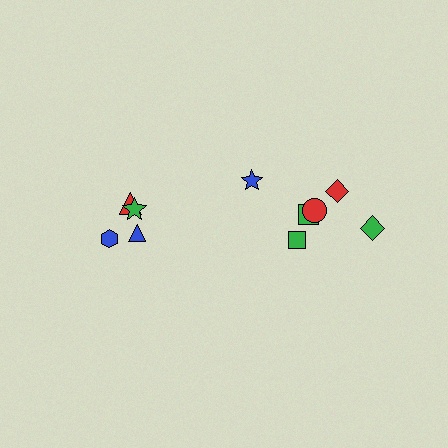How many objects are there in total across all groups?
There are 10 objects.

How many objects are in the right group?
There are 6 objects.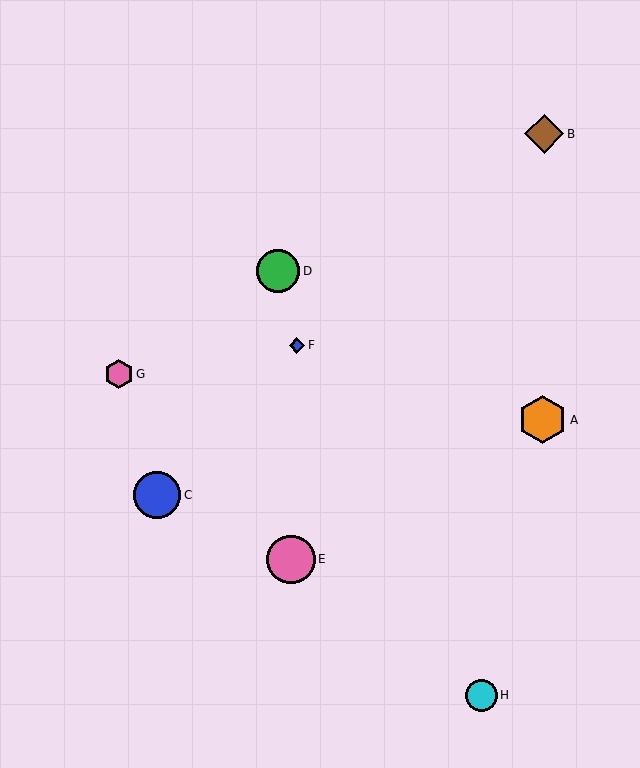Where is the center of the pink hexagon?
The center of the pink hexagon is at (119, 374).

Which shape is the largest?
The pink circle (labeled E) is the largest.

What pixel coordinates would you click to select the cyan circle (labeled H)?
Click at (481, 695) to select the cyan circle H.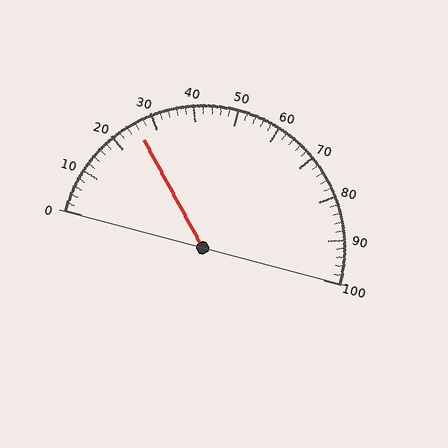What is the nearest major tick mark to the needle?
The nearest major tick mark is 30.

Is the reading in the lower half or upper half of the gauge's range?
The reading is in the lower half of the range (0 to 100).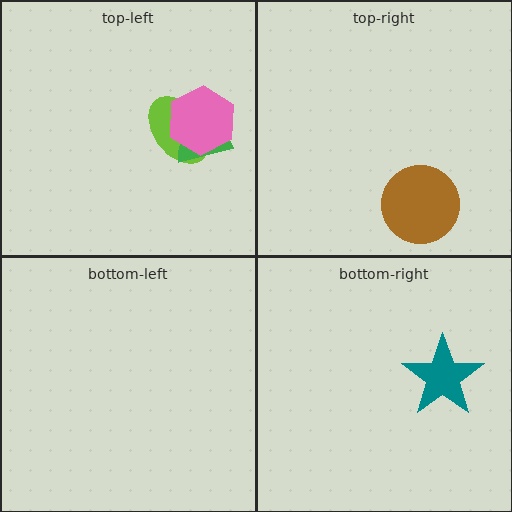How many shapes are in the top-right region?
1.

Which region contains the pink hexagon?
The top-left region.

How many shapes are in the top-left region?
3.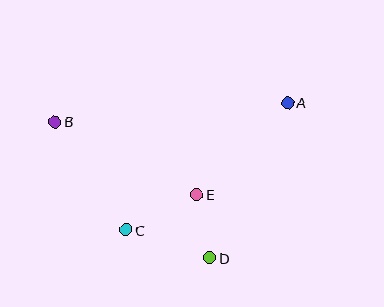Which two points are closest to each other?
Points D and E are closest to each other.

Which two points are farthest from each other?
Points A and B are farthest from each other.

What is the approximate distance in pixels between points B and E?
The distance between B and E is approximately 159 pixels.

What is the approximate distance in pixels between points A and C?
The distance between A and C is approximately 205 pixels.